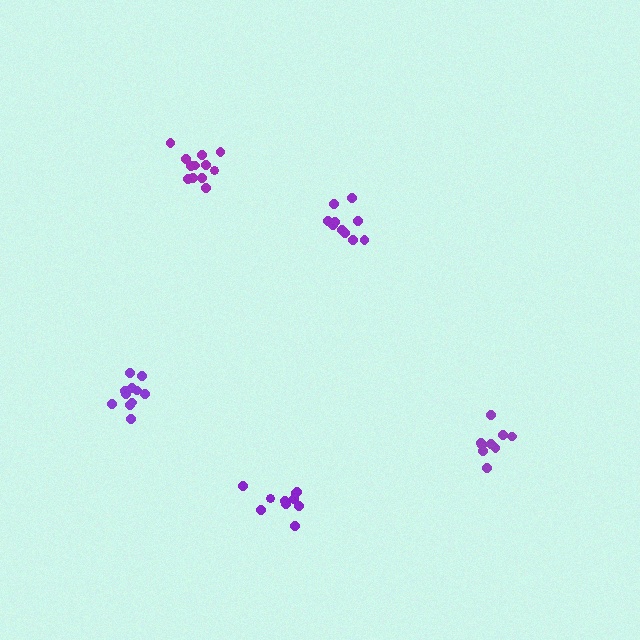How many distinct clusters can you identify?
There are 5 distinct clusters.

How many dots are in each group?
Group 1: 9 dots, Group 2: 11 dots, Group 3: 10 dots, Group 4: 10 dots, Group 5: 12 dots (52 total).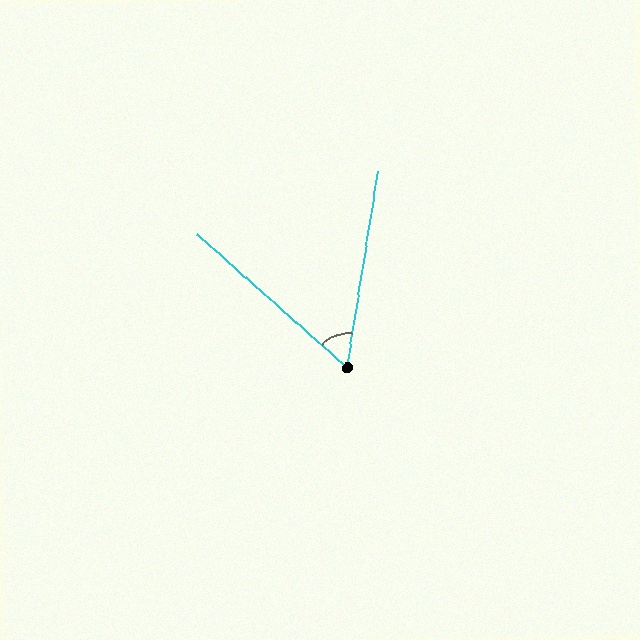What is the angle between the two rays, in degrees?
Approximately 57 degrees.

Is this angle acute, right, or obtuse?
It is acute.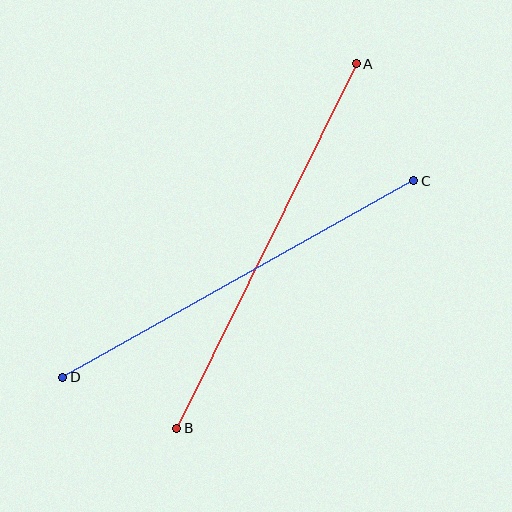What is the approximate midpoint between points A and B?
The midpoint is at approximately (266, 246) pixels.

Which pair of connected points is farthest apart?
Points A and B are farthest apart.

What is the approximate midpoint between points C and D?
The midpoint is at approximately (238, 279) pixels.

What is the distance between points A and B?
The distance is approximately 406 pixels.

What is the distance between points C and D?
The distance is approximately 402 pixels.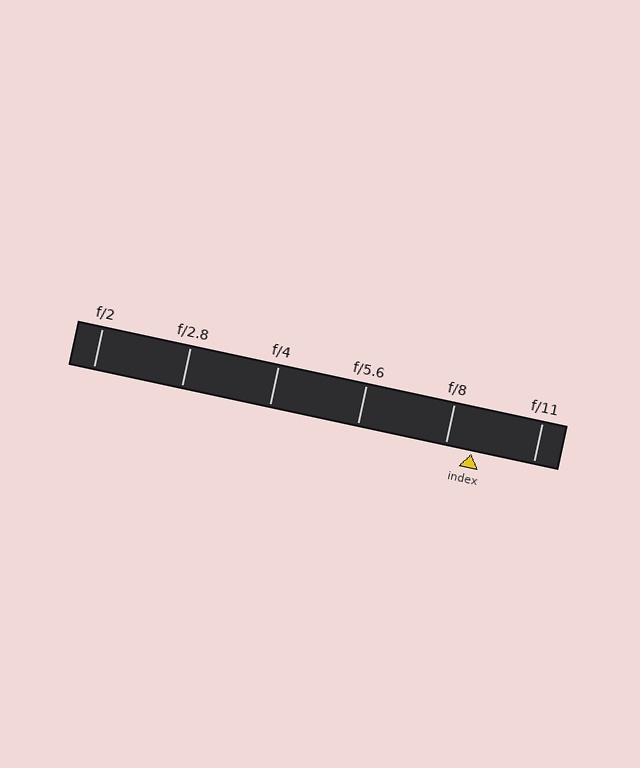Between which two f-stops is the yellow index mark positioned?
The index mark is between f/8 and f/11.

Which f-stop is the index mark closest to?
The index mark is closest to f/8.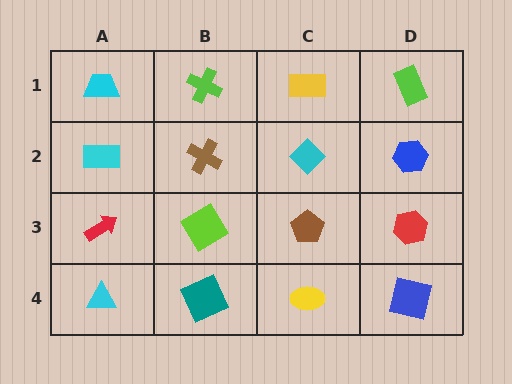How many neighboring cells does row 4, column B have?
3.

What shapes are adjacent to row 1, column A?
A cyan rectangle (row 2, column A), a lime cross (row 1, column B).